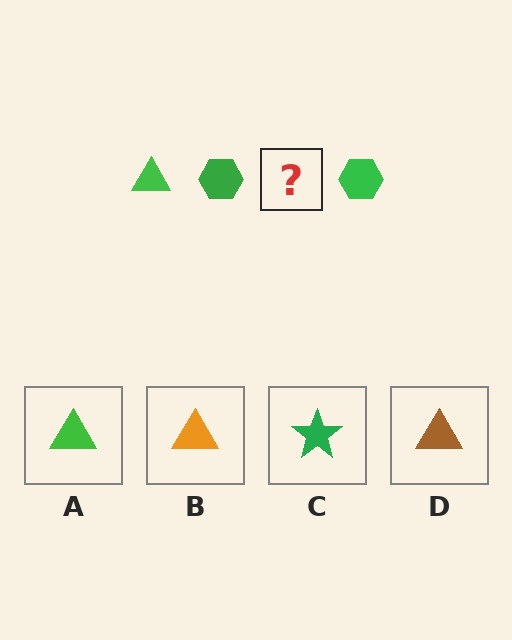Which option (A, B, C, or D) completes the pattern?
A.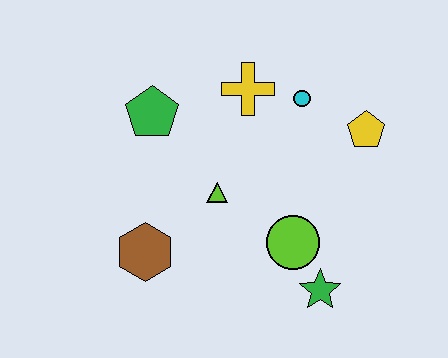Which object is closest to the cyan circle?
The yellow cross is closest to the cyan circle.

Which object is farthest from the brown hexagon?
The yellow pentagon is farthest from the brown hexagon.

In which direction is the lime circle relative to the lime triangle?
The lime circle is to the right of the lime triangle.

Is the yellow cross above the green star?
Yes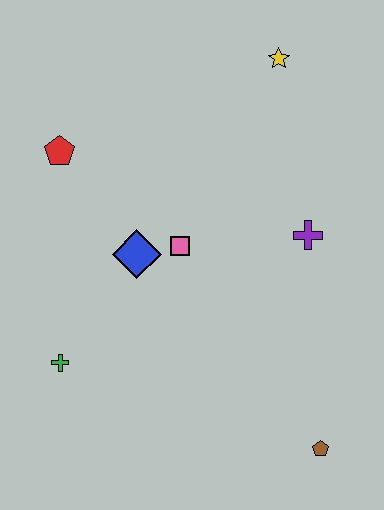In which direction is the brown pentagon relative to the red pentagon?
The brown pentagon is below the red pentagon.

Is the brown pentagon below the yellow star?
Yes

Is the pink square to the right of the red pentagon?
Yes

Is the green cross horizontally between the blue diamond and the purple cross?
No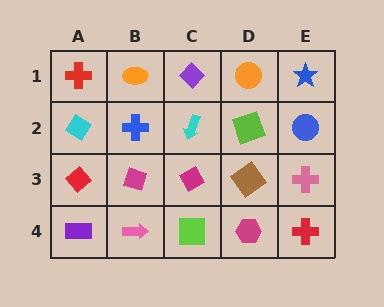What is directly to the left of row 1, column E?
An orange circle.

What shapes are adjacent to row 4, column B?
A magenta diamond (row 3, column B), a purple rectangle (row 4, column A), a lime square (row 4, column C).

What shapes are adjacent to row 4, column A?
A red diamond (row 3, column A), a pink arrow (row 4, column B).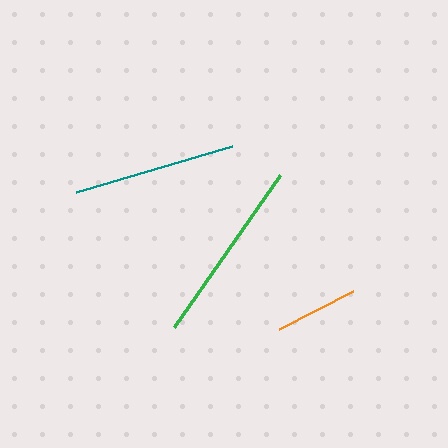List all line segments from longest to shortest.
From longest to shortest: green, teal, orange.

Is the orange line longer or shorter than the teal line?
The teal line is longer than the orange line.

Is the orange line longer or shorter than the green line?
The green line is longer than the orange line.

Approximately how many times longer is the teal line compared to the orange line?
The teal line is approximately 1.9 times the length of the orange line.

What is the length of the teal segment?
The teal segment is approximately 162 pixels long.